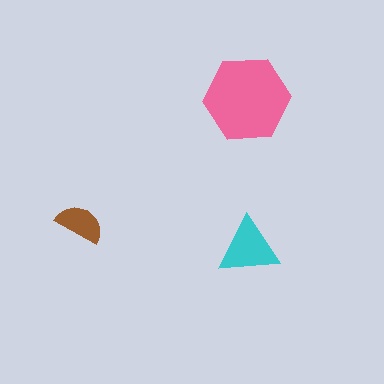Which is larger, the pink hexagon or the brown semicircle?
The pink hexagon.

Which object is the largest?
The pink hexagon.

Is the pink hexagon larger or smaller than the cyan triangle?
Larger.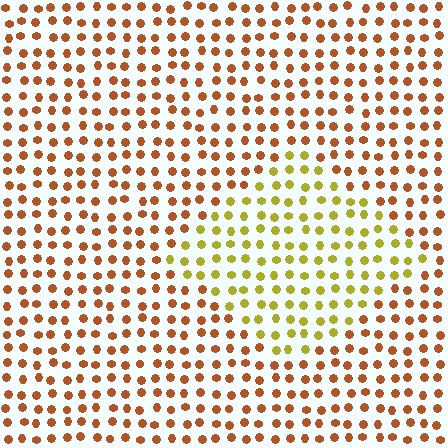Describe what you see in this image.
The image is filled with small brown elements in a uniform arrangement. A diamond-shaped region is visible where the elements are tinted to a slightly different hue, forming a subtle color boundary.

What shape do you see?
I see a diamond.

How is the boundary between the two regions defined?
The boundary is defined purely by a slight shift in hue (about 43 degrees). Spacing, size, and orientation are identical on both sides.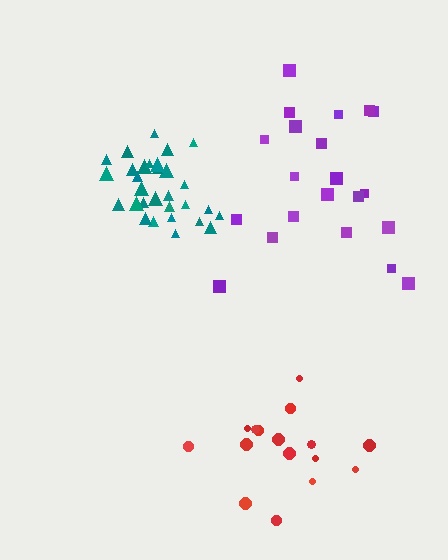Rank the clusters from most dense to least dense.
teal, red, purple.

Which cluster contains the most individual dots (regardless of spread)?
Teal (31).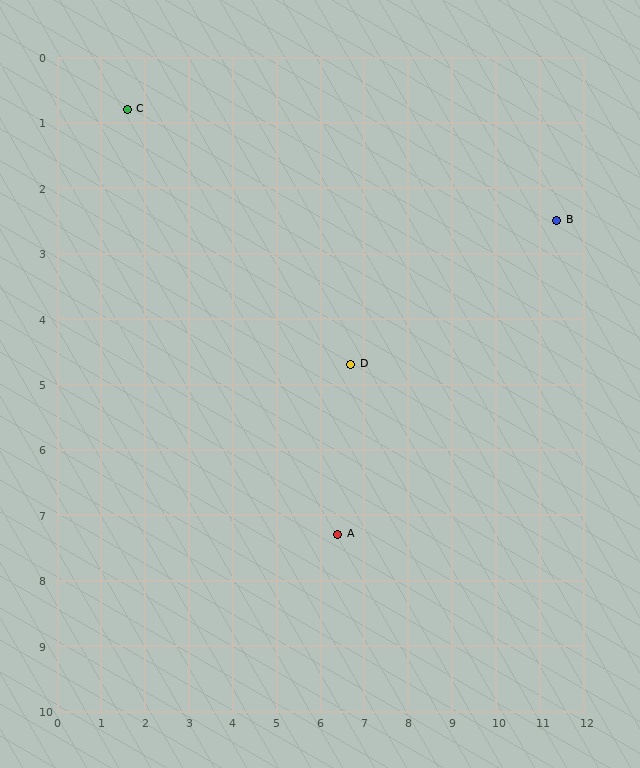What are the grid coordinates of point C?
Point C is at approximately (1.6, 0.8).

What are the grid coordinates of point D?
Point D is at approximately (6.7, 4.7).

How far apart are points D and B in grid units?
Points D and B are about 5.2 grid units apart.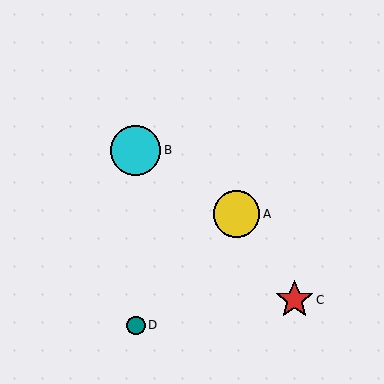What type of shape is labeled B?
Shape B is a cyan circle.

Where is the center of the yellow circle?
The center of the yellow circle is at (237, 214).